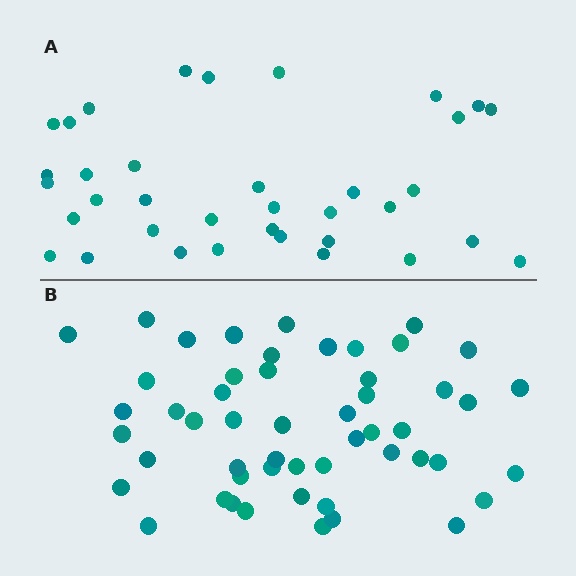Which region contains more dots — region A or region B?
Region B (the bottom region) has more dots.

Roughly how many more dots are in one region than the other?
Region B has approximately 15 more dots than region A.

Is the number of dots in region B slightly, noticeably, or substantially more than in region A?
Region B has noticeably more, but not dramatically so. The ratio is roughly 1.4 to 1.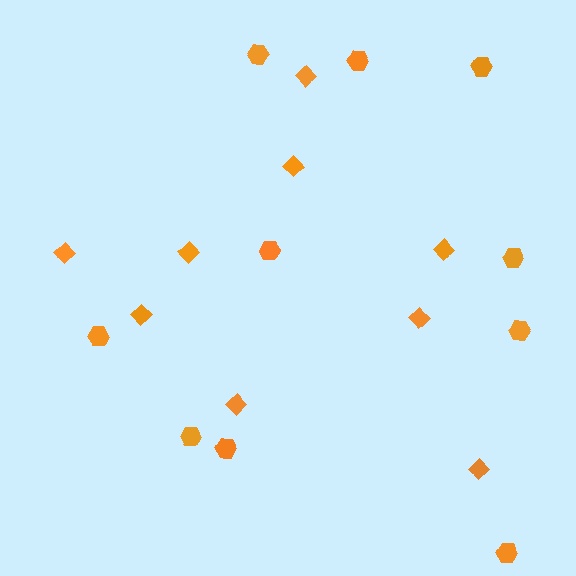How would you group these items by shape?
There are 2 groups: one group of hexagons (10) and one group of diamonds (9).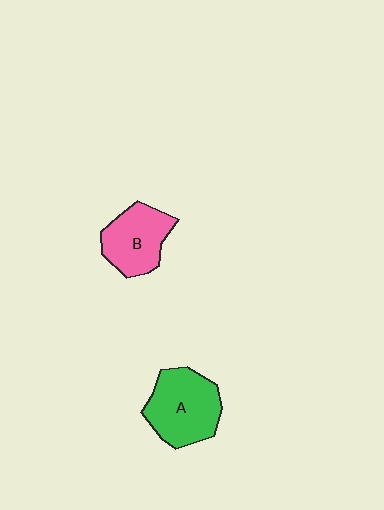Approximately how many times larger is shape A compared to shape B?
Approximately 1.2 times.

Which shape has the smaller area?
Shape B (pink).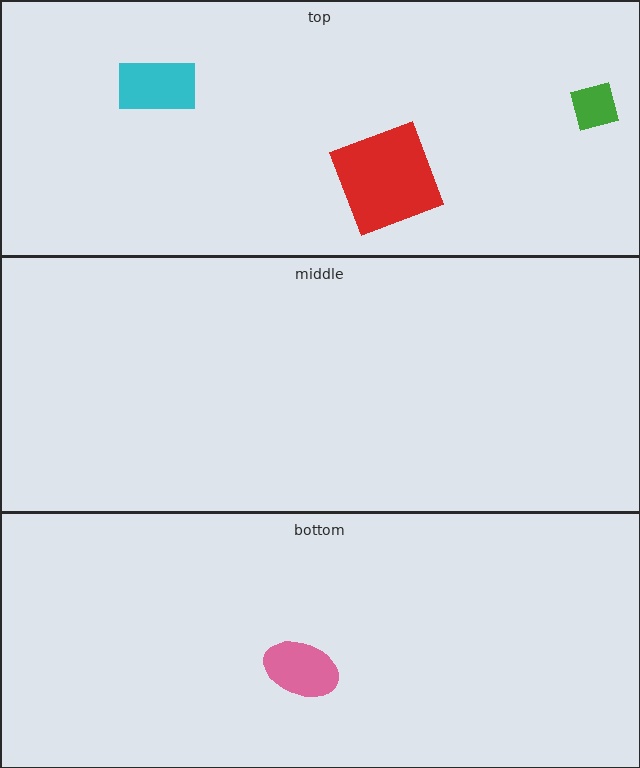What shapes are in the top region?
The green square, the cyan rectangle, the red square.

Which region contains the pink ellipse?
The bottom region.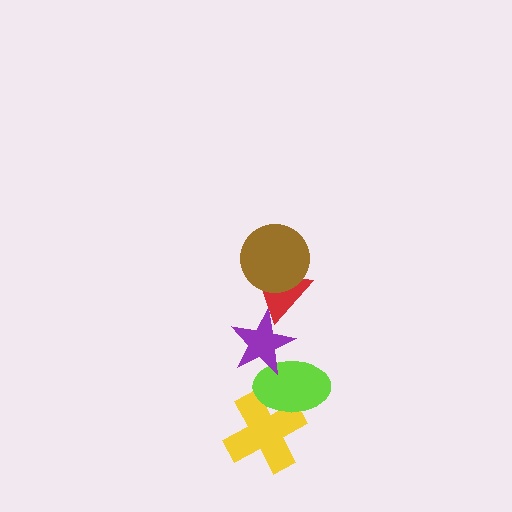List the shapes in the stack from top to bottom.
From top to bottom: the brown circle, the red triangle, the purple star, the lime ellipse, the yellow cross.